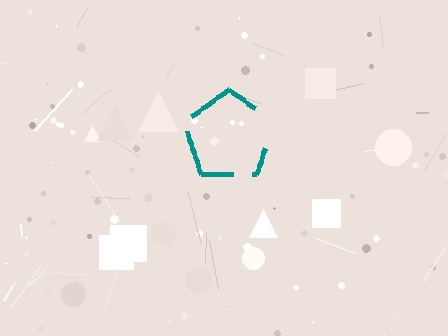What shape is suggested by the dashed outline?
The dashed outline suggests a pentagon.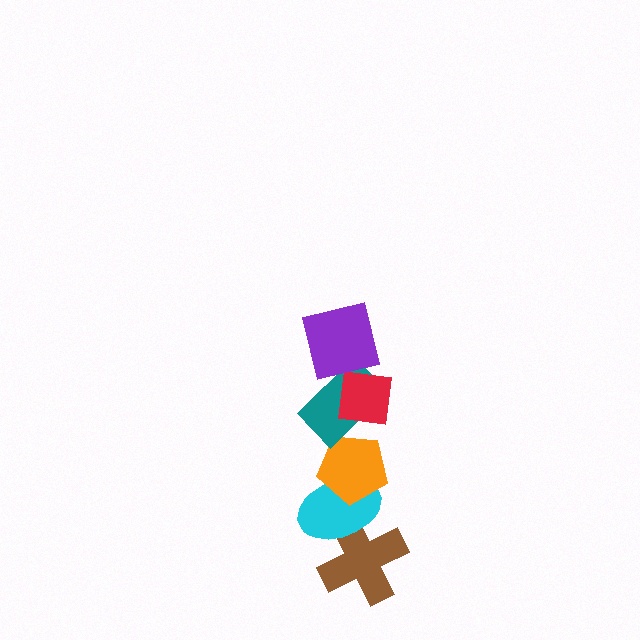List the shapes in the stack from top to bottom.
From top to bottom: the purple square, the red square, the teal rectangle, the orange pentagon, the cyan ellipse, the brown cross.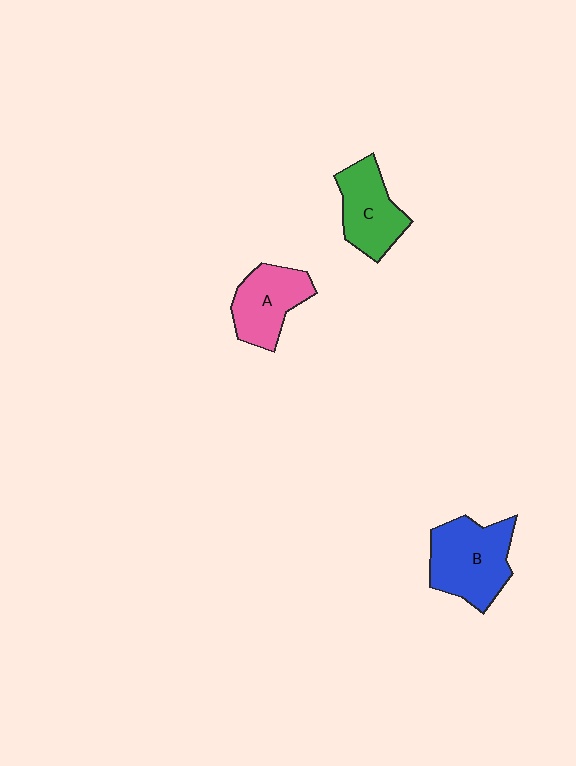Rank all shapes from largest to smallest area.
From largest to smallest: B (blue), C (green), A (pink).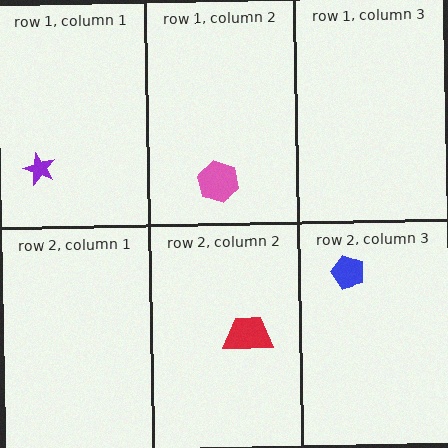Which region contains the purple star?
The row 1, column 1 region.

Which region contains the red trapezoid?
The row 2, column 2 region.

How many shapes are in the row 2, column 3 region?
1.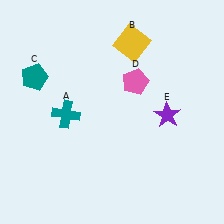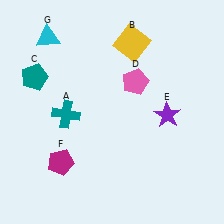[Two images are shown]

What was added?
A magenta pentagon (F), a cyan triangle (G) were added in Image 2.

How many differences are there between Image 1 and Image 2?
There are 2 differences between the two images.